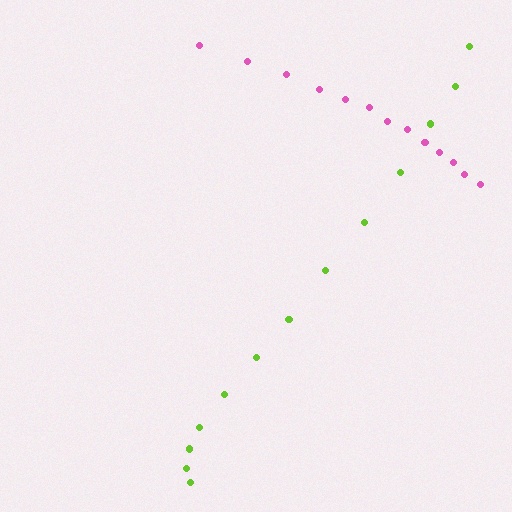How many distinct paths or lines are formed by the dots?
There are 2 distinct paths.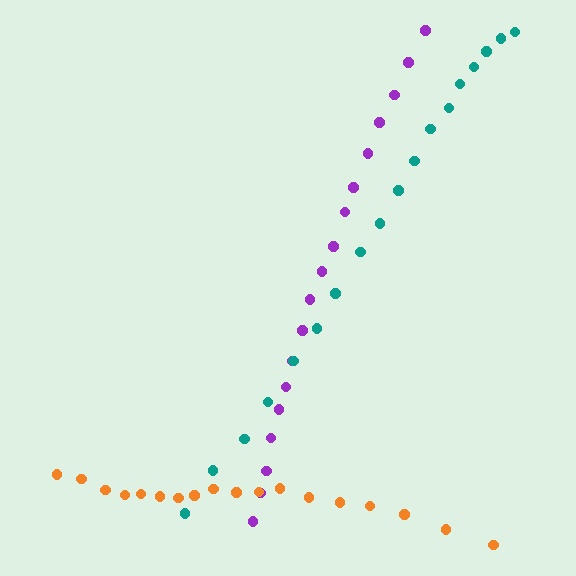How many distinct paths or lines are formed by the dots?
There are 3 distinct paths.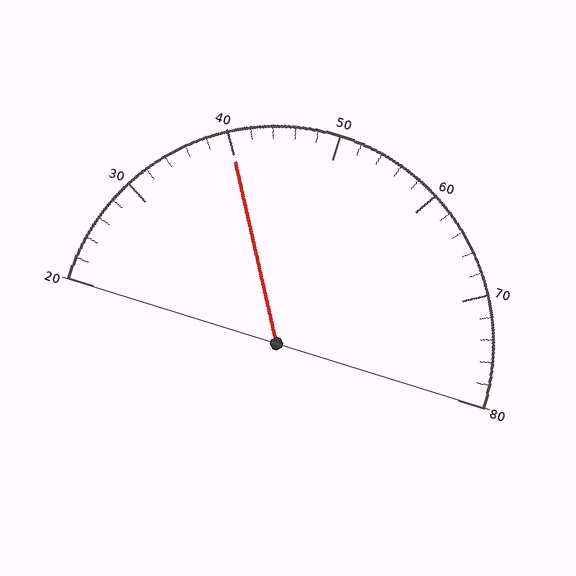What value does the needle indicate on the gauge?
The needle indicates approximately 40.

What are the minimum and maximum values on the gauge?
The gauge ranges from 20 to 80.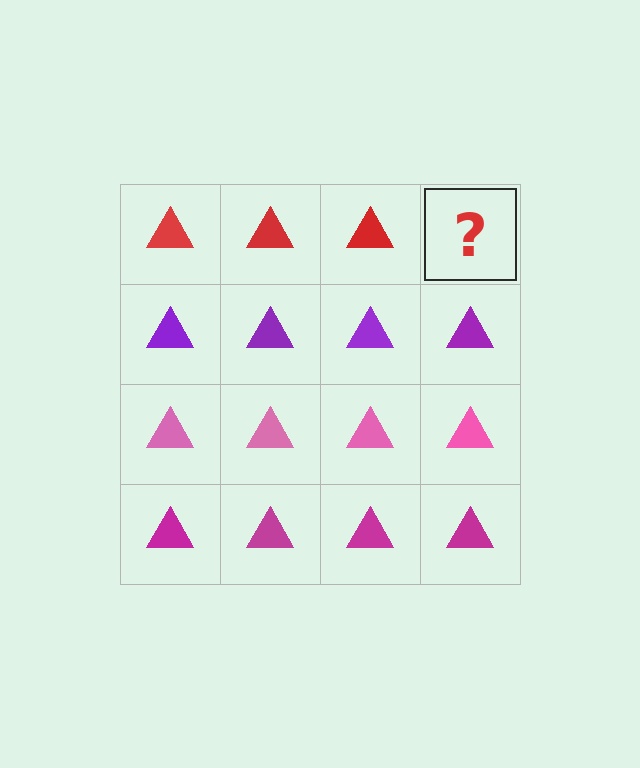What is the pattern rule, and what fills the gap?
The rule is that each row has a consistent color. The gap should be filled with a red triangle.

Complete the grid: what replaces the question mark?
The question mark should be replaced with a red triangle.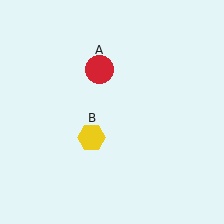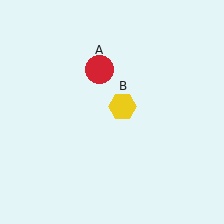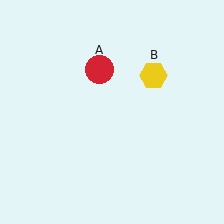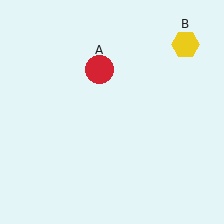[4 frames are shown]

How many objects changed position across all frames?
1 object changed position: yellow hexagon (object B).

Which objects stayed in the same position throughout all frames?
Red circle (object A) remained stationary.